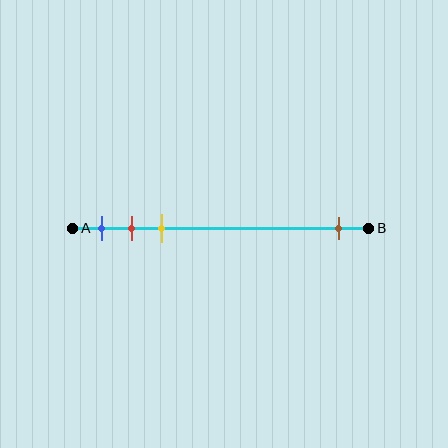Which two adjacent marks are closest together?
The red and yellow marks are the closest adjacent pair.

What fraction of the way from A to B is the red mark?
The red mark is approximately 20% (0.2) of the way from A to B.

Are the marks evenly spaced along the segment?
No, the marks are not evenly spaced.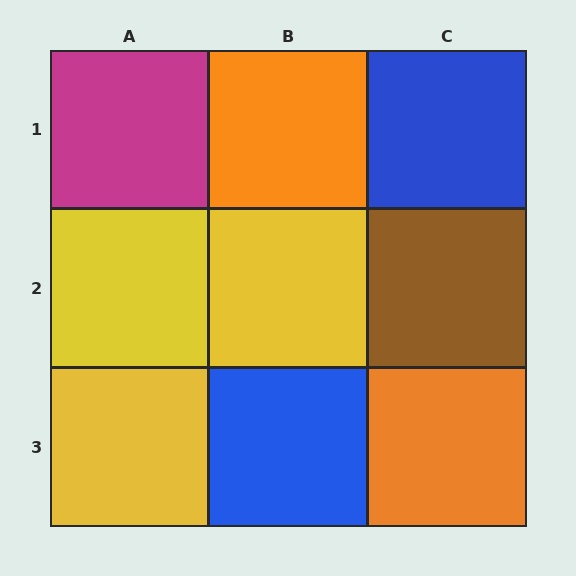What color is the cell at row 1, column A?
Magenta.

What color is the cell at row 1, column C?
Blue.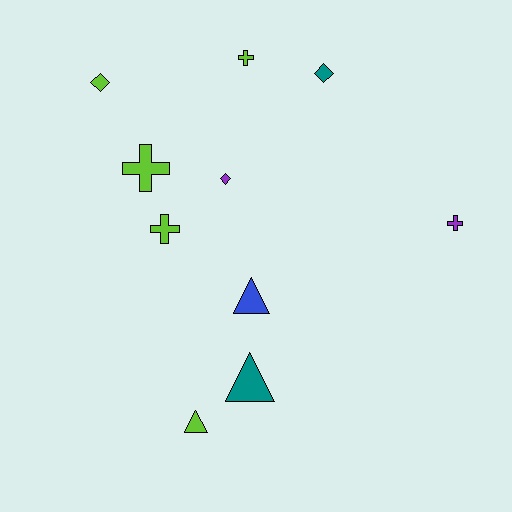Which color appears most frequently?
Lime, with 5 objects.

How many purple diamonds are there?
There is 1 purple diamond.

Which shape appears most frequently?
Cross, with 4 objects.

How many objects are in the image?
There are 10 objects.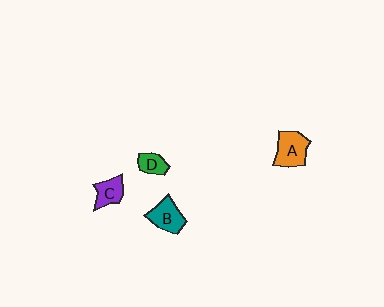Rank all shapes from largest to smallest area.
From largest to smallest: A (orange), B (teal), C (purple), D (green).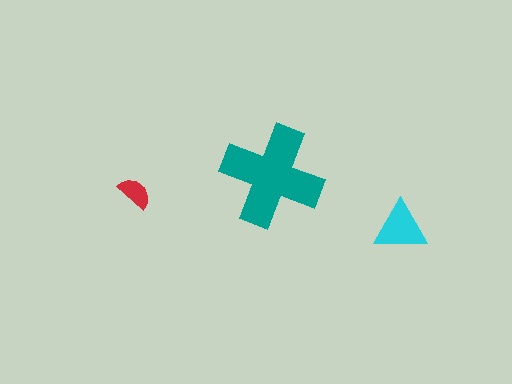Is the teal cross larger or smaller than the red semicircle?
Larger.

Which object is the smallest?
The red semicircle.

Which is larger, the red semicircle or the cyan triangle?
The cyan triangle.